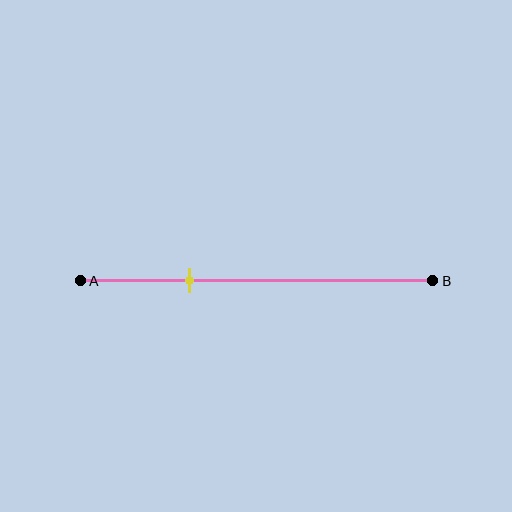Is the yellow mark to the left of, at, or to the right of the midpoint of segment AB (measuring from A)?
The yellow mark is to the left of the midpoint of segment AB.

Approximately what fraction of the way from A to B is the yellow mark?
The yellow mark is approximately 30% of the way from A to B.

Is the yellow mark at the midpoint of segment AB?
No, the mark is at about 30% from A, not at the 50% midpoint.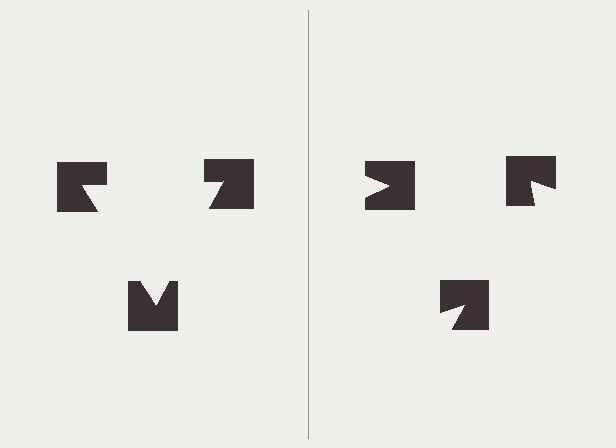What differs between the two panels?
The notched squares are positioned identically on both sides; only the wedge orientations differ. On the left they align to a triangle; on the right they are misaligned.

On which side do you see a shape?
An illusory triangle appears on the left side. On the right side the wedge cuts are rotated, so no coherent shape forms.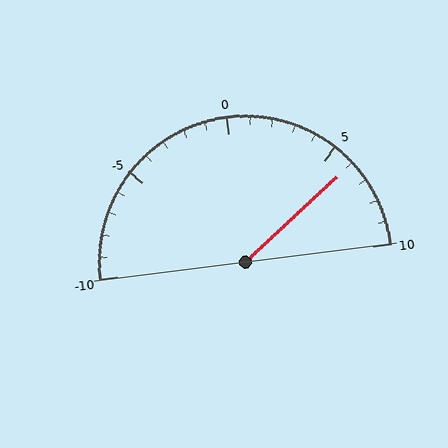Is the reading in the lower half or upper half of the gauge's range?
The reading is in the upper half of the range (-10 to 10).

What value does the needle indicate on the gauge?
The needle indicates approximately 6.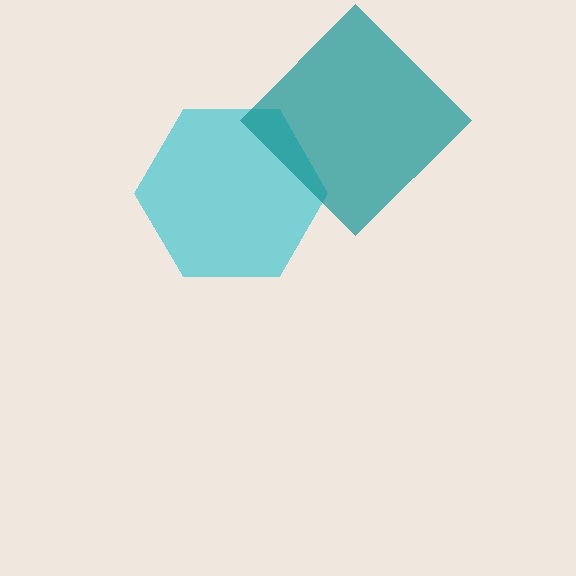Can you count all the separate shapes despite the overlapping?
Yes, there are 2 separate shapes.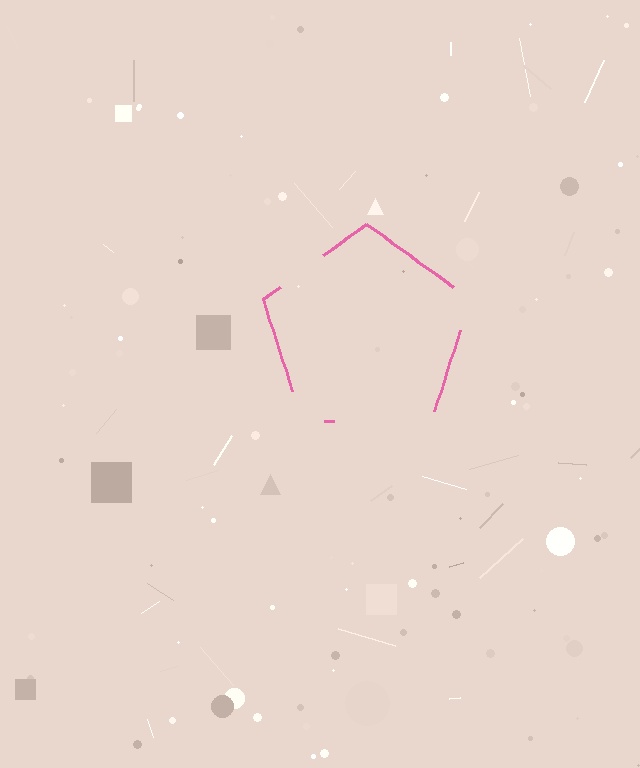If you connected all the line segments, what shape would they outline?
They would outline a pentagon.